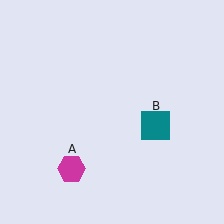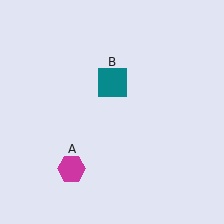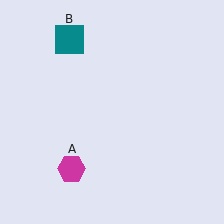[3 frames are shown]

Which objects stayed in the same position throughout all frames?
Magenta hexagon (object A) remained stationary.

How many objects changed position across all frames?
1 object changed position: teal square (object B).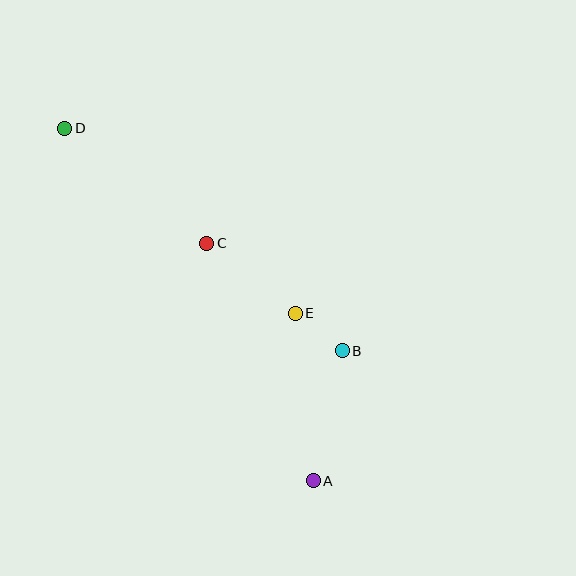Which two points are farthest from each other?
Points A and D are farthest from each other.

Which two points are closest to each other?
Points B and E are closest to each other.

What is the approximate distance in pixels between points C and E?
The distance between C and E is approximately 113 pixels.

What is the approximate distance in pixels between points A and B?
The distance between A and B is approximately 133 pixels.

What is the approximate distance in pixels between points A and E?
The distance between A and E is approximately 169 pixels.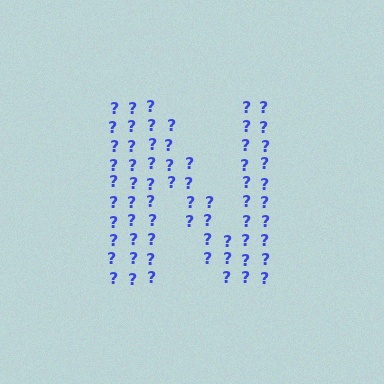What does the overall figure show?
The overall figure shows the letter N.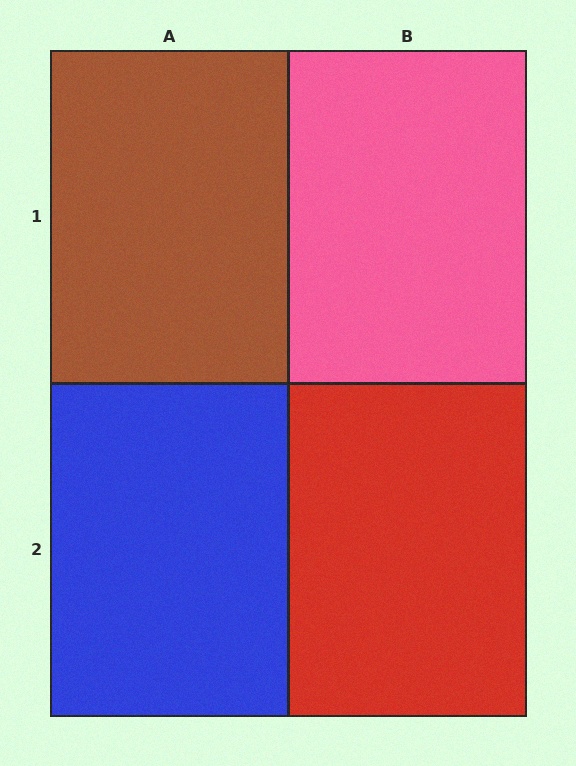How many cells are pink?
1 cell is pink.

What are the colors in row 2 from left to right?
Blue, red.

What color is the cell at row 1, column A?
Brown.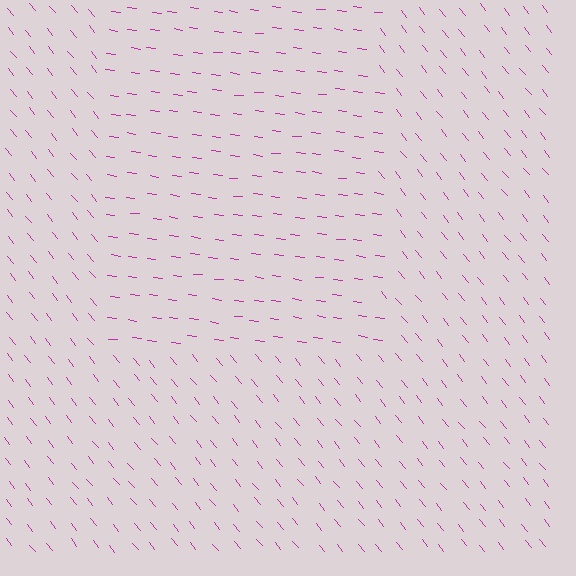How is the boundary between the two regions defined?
The boundary is defined purely by a change in line orientation (approximately 45 degrees difference). All lines are the same color and thickness.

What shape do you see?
I see a rectangle.